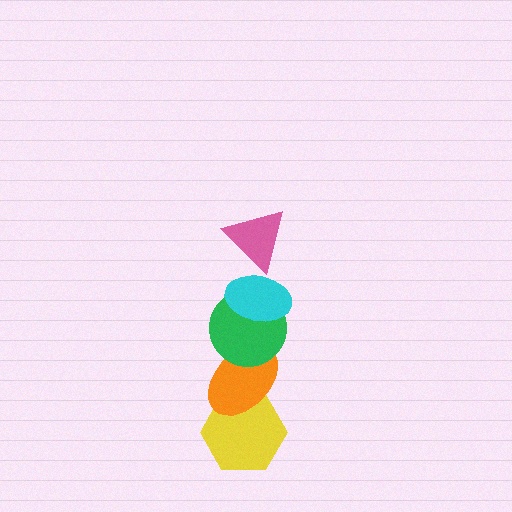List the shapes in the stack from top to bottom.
From top to bottom: the pink triangle, the cyan ellipse, the green circle, the orange ellipse, the yellow hexagon.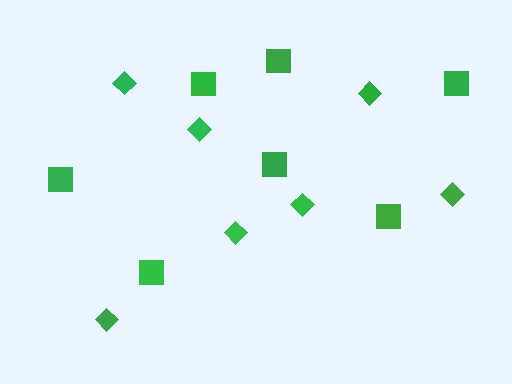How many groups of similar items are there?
There are 2 groups: one group of squares (7) and one group of diamonds (7).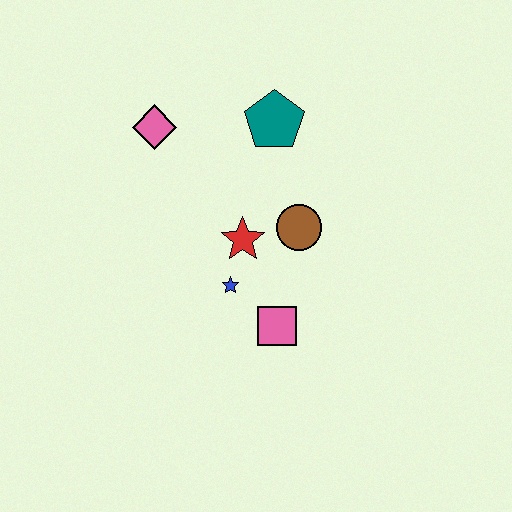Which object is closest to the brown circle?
The red star is closest to the brown circle.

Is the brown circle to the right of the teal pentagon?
Yes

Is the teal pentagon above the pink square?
Yes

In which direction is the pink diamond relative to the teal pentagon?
The pink diamond is to the left of the teal pentagon.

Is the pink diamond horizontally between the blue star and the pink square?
No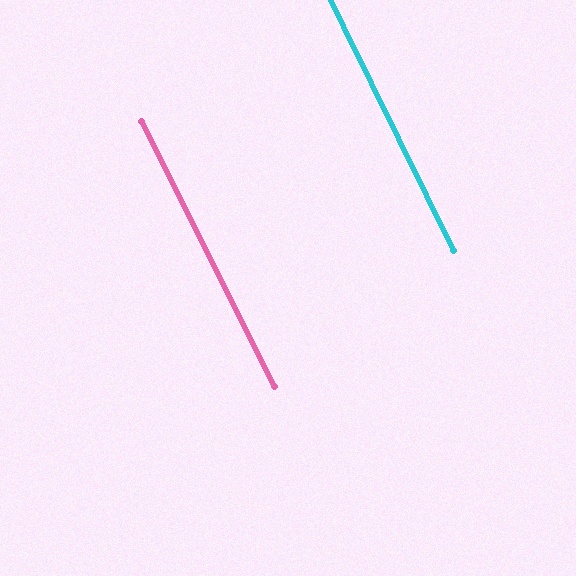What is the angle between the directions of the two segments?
Approximately 1 degree.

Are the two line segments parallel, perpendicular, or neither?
Parallel — their directions differ by only 0.5°.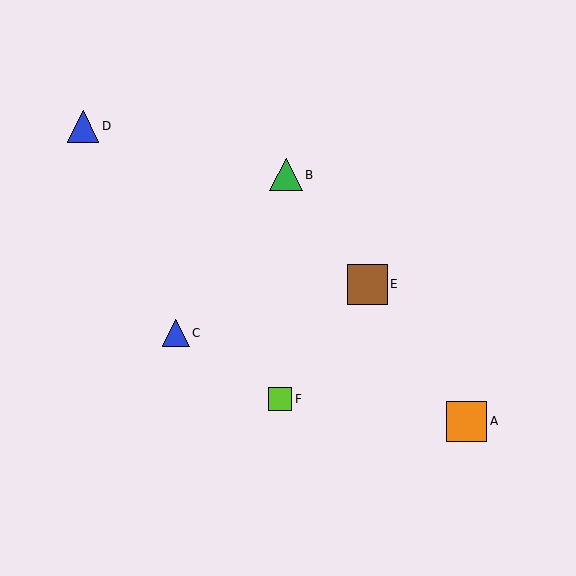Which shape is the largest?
The brown square (labeled E) is the largest.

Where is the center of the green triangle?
The center of the green triangle is at (286, 175).